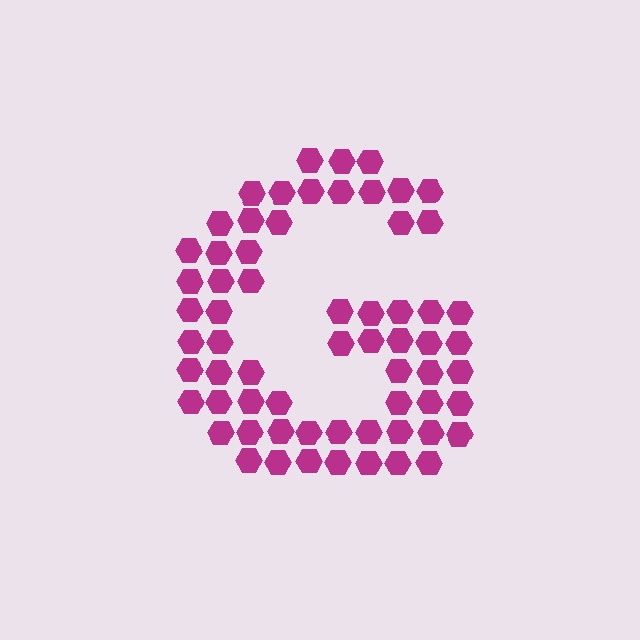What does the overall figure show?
The overall figure shows the letter G.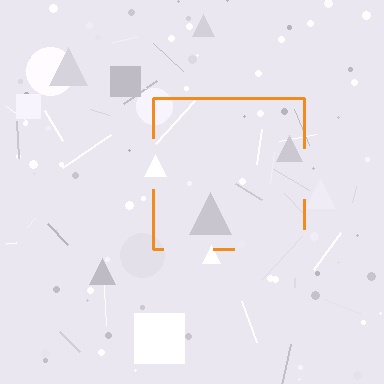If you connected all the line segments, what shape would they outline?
They would outline a square.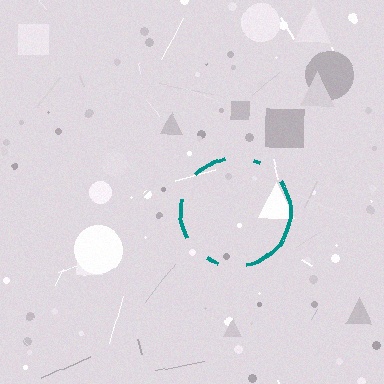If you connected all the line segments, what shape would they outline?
They would outline a circle.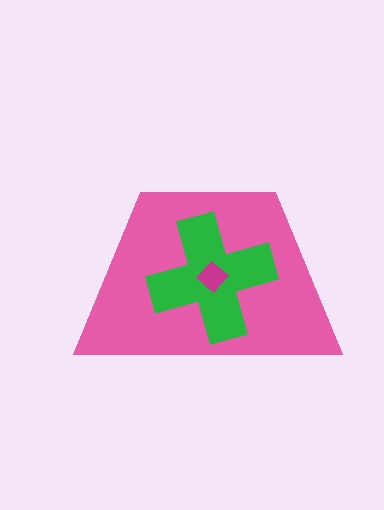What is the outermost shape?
The pink trapezoid.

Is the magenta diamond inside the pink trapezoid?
Yes.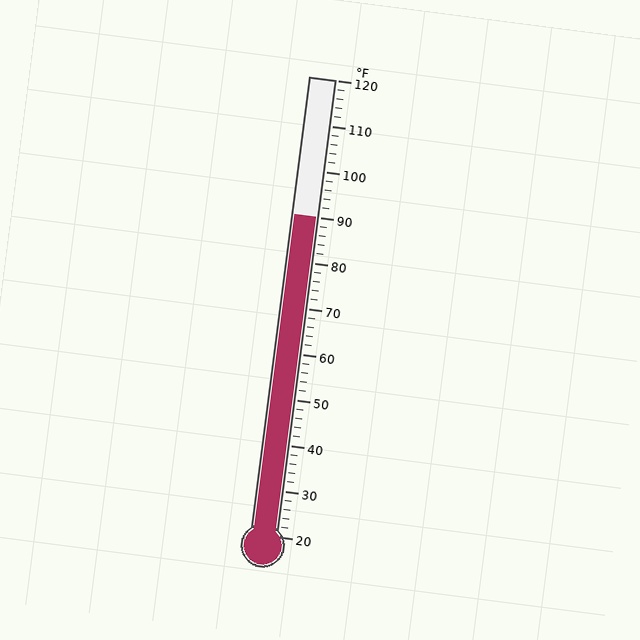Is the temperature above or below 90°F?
The temperature is at 90°F.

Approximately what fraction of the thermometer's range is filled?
The thermometer is filled to approximately 70% of its range.